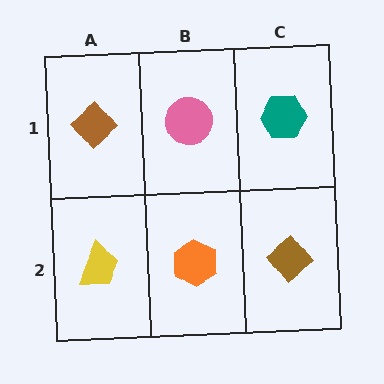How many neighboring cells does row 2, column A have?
2.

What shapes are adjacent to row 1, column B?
An orange hexagon (row 2, column B), a brown diamond (row 1, column A), a teal hexagon (row 1, column C).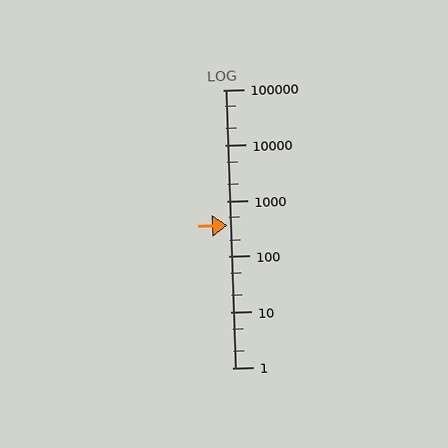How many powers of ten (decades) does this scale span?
The scale spans 5 decades, from 1 to 100000.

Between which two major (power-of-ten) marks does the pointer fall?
The pointer is between 100 and 1000.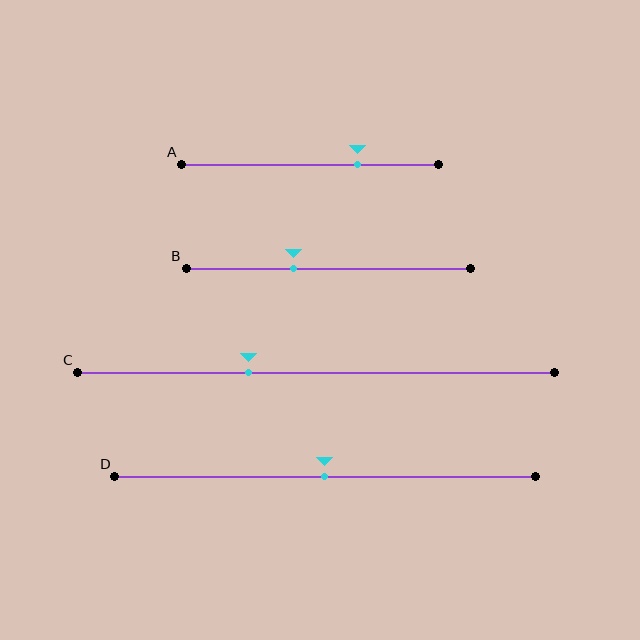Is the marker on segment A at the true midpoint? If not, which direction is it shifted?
No, the marker on segment A is shifted to the right by about 18% of the segment length.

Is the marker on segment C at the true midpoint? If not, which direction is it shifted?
No, the marker on segment C is shifted to the left by about 14% of the segment length.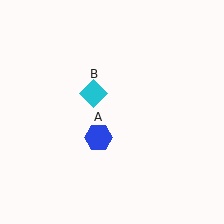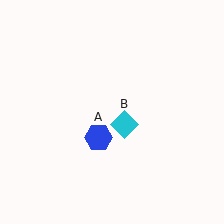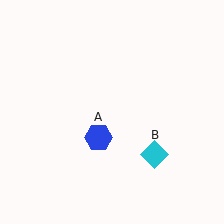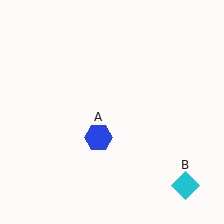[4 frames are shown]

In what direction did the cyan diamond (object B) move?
The cyan diamond (object B) moved down and to the right.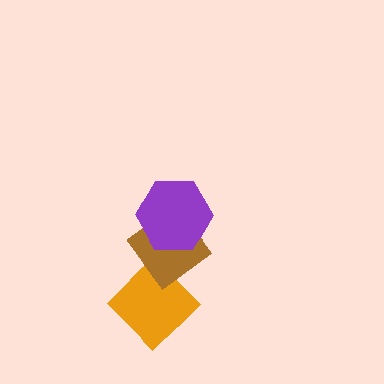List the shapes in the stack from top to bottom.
From top to bottom: the purple hexagon, the brown diamond, the orange diamond.